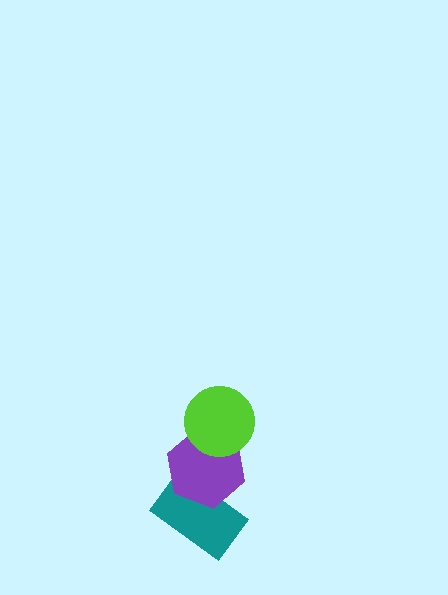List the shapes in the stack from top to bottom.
From top to bottom: the lime circle, the purple hexagon, the teal rectangle.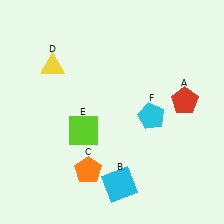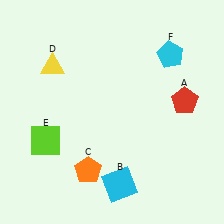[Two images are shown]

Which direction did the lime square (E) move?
The lime square (E) moved left.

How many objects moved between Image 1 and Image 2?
2 objects moved between the two images.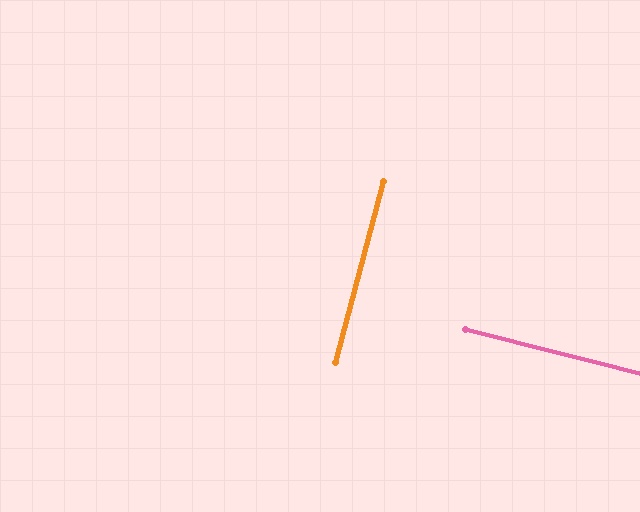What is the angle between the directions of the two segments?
Approximately 89 degrees.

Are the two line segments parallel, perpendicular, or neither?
Perpendicular — they meet at approximately 89°.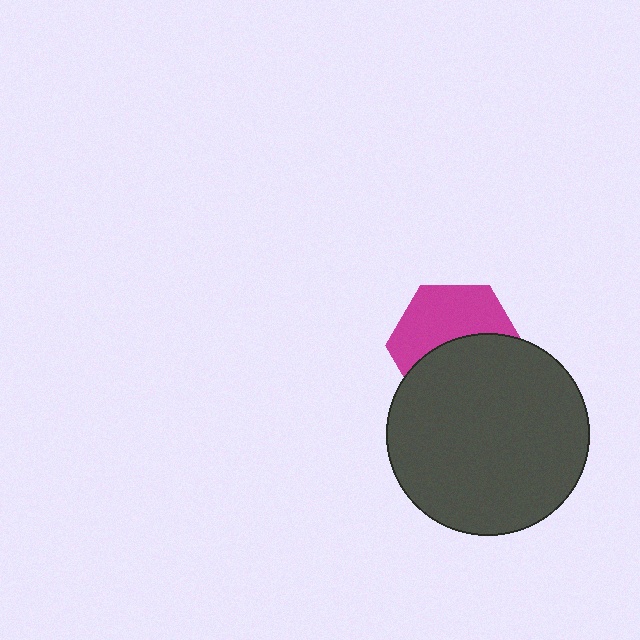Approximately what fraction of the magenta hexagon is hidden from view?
Roughly 50% of the magenta hexagon is hidden behind the dark gray circle.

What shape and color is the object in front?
The object in front is a dark gray circle.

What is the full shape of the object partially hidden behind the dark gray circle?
The partially hidden object is a magenta hexagon.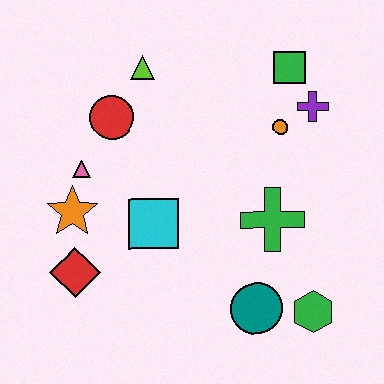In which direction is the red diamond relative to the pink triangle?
The red diamond is below the pink triangle.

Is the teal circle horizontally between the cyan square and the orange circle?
Yes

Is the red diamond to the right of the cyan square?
No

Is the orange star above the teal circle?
Yes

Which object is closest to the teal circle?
The green hexagon is closest to the teal circle.